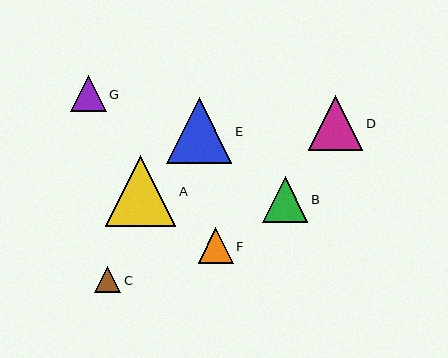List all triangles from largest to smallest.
From largest to smallest: A, E, D, B, G, F, C.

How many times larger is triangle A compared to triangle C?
Triangle A is approximately 2.7 times the size of triangle C.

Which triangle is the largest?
Triangle A is the largest with a size of approximately 71 pixels.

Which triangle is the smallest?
Triangle C is the smallest with a size of approximately 27 pixels.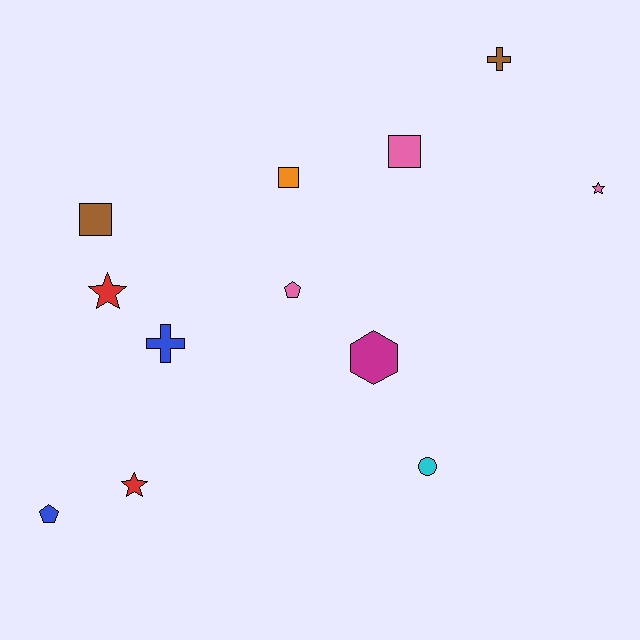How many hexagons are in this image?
There is 1 hexagon.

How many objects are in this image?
There are 12 objects.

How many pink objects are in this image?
There are 3 pink objects.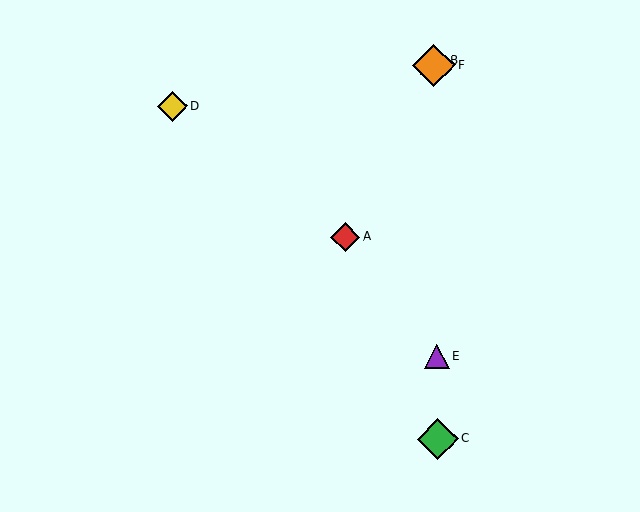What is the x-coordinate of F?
Object F is at x≈434.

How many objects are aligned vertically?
4 objects (B, C, E, F) are aligned vertically.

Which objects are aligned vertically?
Objects B, C, E, F are aligned vertically.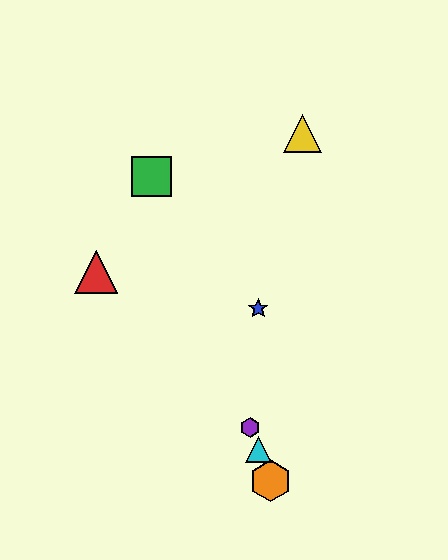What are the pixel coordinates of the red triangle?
The red triangle is at (96, 272).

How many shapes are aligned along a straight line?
4 shapes (the green square, the purple hexagon, the orange hexagon, the cyan triangle) are aligned along a straight line.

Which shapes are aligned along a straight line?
The green square, the purple hexagon, the orange hexagon, the cyan triangle are aligned along a straight line.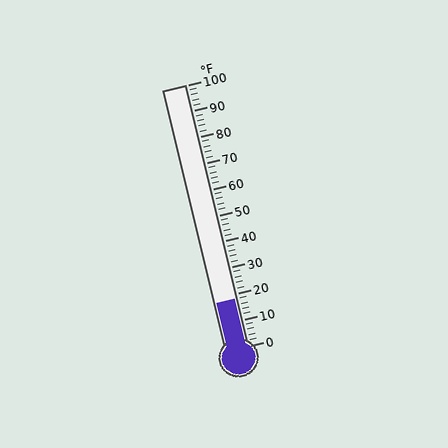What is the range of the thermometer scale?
The thermometer scale ranges from 0°F to 100°F.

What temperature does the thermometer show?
The thermometer shows approximately 18°F.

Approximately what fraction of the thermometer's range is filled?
The thermometer is filled to approximately 20% of its range.